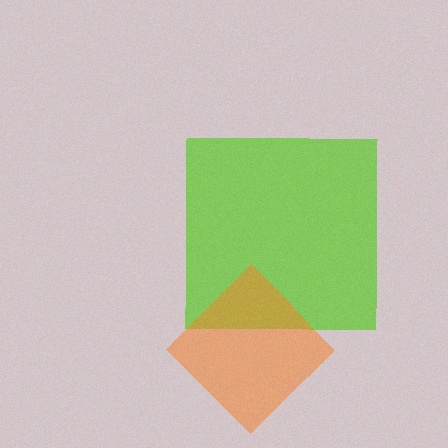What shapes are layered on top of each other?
The layered shapes are: a lime square, an orange diamond.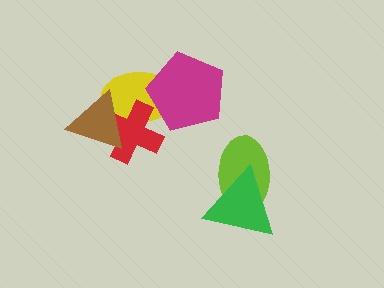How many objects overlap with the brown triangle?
2 objects overlap with the brown triangle.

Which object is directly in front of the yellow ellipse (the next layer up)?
The red cross is directly in front of the yellow ellipse.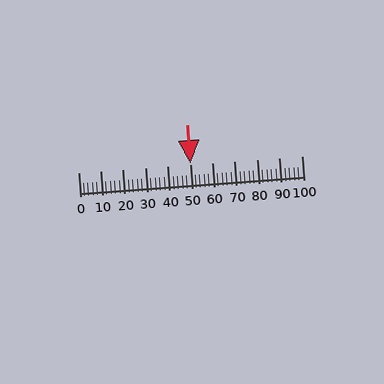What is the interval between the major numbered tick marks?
The major tick marks are spaced 10 units apart.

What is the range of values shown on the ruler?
The ruler shows values from 0 to 100.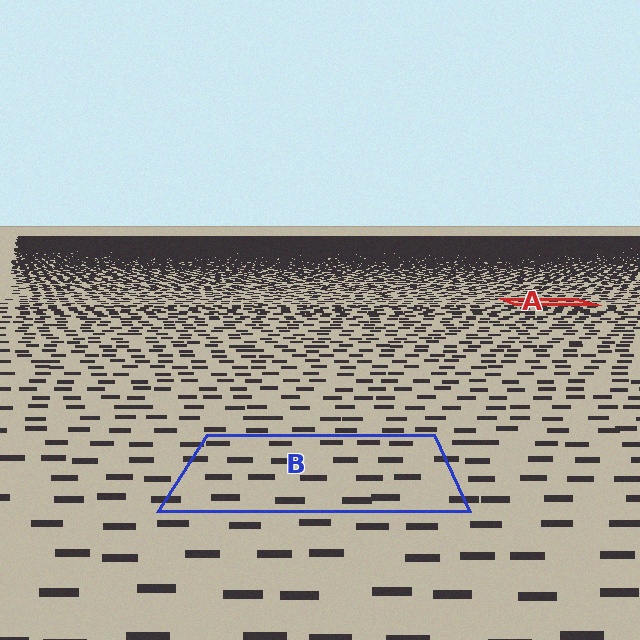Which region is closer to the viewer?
Region B is closer. The texture elements there are larger and more spread out.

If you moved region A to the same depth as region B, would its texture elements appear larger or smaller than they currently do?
They would appear larger. At a closer depth, the same texture elements are projected at a bigger on-screen size.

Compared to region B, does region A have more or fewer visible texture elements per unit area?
Region A has more texture elements per unit area — they are packed more densely because it is farther away.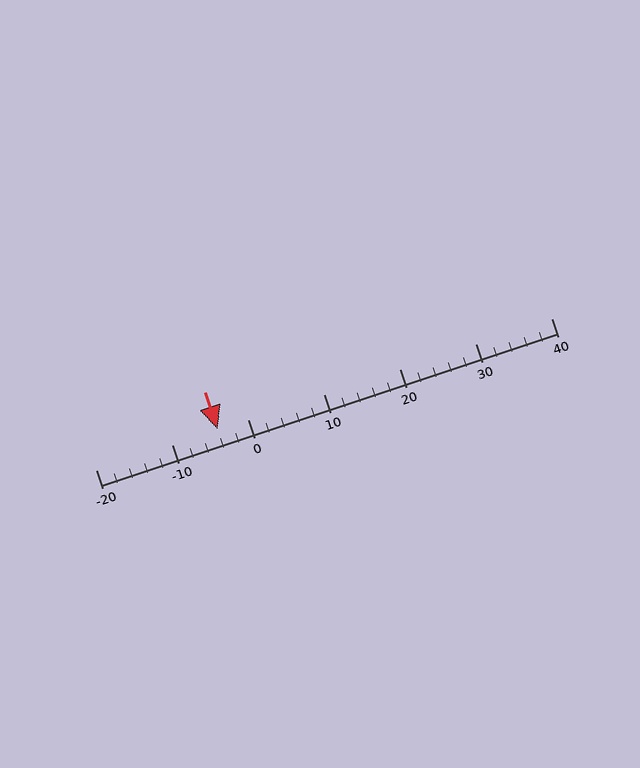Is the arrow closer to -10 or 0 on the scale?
The arrow is closer to 0.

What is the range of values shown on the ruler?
The ruler shows values from -20 to 40.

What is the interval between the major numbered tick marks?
The major tick marks are spaced 10 units apart.